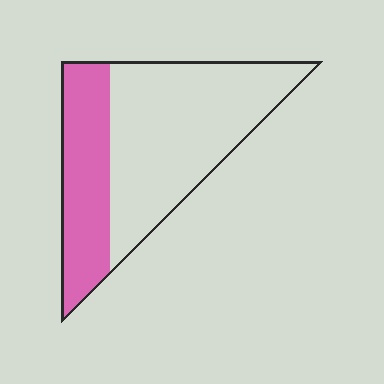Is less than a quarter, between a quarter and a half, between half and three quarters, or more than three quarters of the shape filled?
Between a quarter and a half.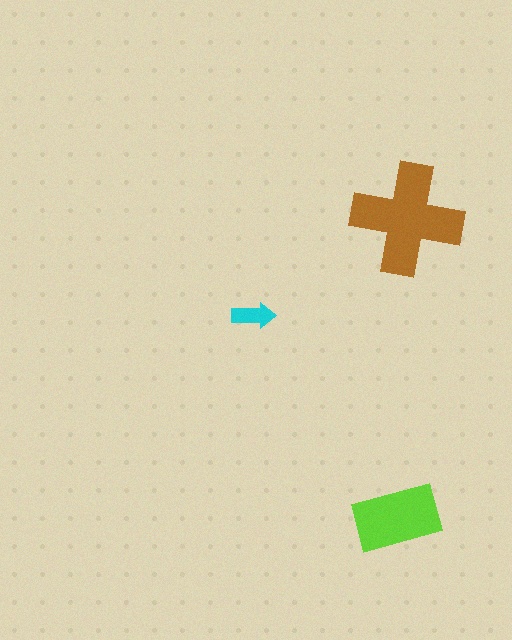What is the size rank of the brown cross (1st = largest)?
1st.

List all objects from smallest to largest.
The cyan arrow, the lime rectangle, the brown cross.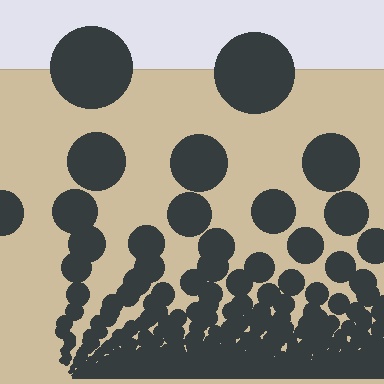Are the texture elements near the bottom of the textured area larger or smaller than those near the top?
Smaller. The gradient is inverted — elements near the bottom are smaller and denser.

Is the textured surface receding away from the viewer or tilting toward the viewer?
The surface appears to tilt toward the viewer. Texture elements get larger and sparser toward the top.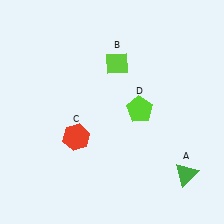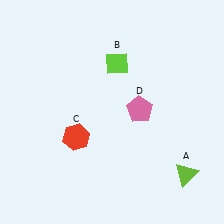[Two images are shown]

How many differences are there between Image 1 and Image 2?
There are 2 differences between the two images.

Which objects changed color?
A changed from green to lime. D changed from lime to pink.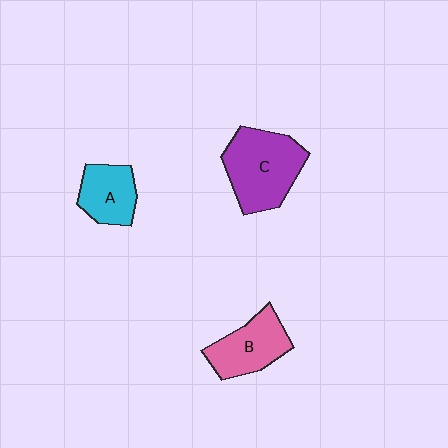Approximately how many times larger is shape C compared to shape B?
Approximately 1.4 times.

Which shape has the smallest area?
Shape A (cyan).